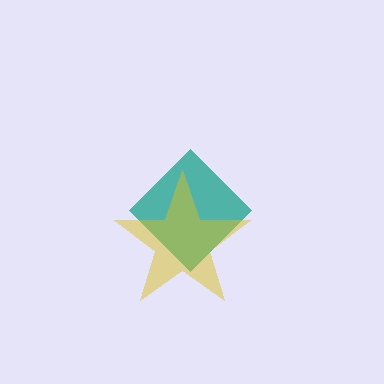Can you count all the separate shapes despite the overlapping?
Yes, there are 2 separate shapes.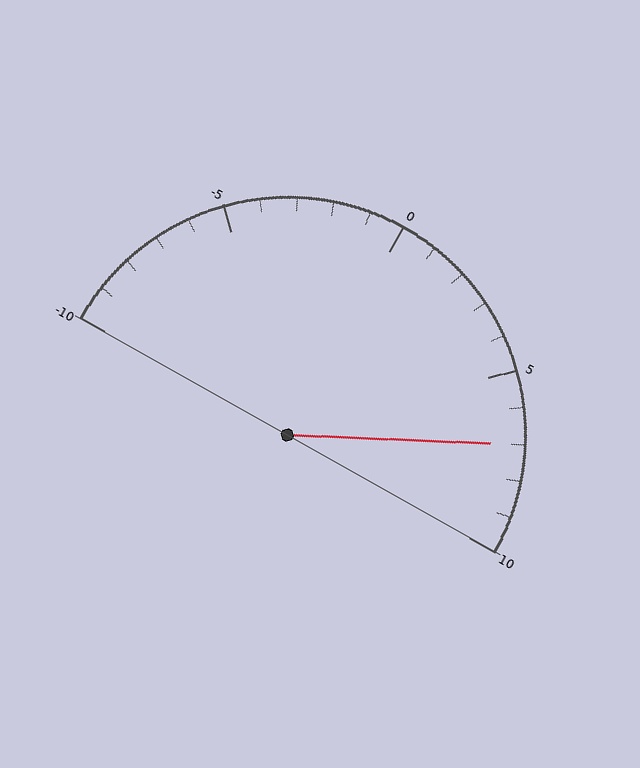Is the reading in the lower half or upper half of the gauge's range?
The reading is in the upper half of the range (-10 to 10).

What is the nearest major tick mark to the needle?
The nearest major tick mark is 5.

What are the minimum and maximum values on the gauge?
The gauge ranges from -10 to 10.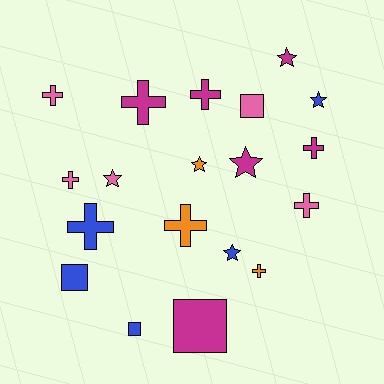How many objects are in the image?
There are 19 objects.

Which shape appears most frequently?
Cross, with 9 objects.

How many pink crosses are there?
There are 3 pink crosses.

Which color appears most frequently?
Magenta, with 6 objects.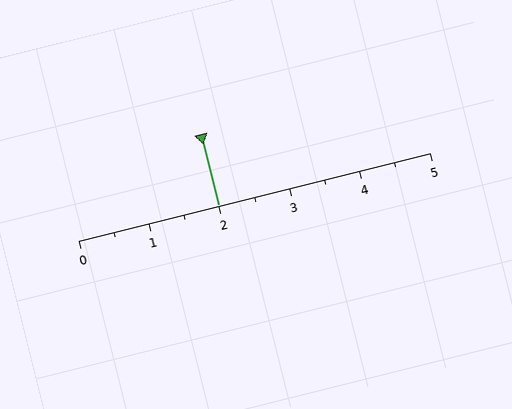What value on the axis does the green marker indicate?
The marker indicates approximately 2.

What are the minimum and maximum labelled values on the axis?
The axis runs from 0 to 5.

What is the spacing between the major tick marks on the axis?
The major ticks are spaced 1 apart.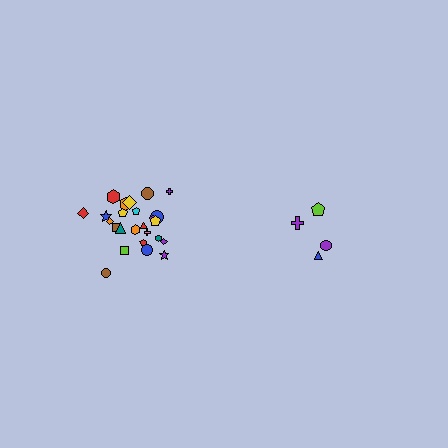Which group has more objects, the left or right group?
The left group.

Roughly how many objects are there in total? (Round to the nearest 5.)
Roughly 30 objects in total.